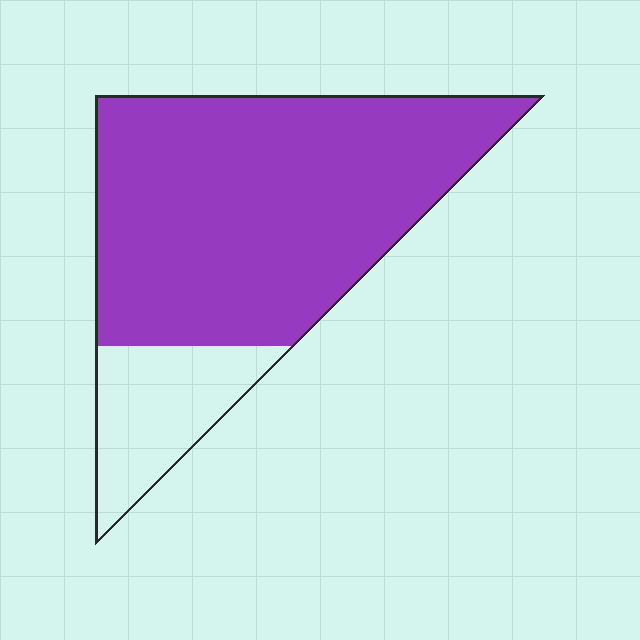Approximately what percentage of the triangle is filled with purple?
Approximately 80%.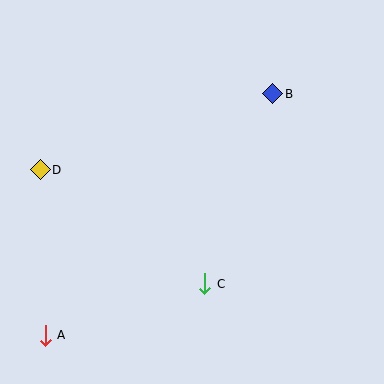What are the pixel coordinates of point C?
Point C is at (205, 284).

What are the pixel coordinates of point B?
Point B is at (273, 94).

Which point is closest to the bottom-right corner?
Point C is closest to the bottom-right corner.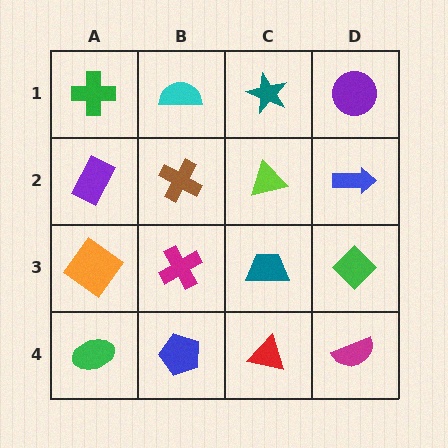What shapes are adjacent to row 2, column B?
A cyan semicircle (row 1, column B), a magenta cross (row 3, column B), a purple rectangle (row 2, column A), a lime triangle (row 2, column C).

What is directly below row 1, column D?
A blue arrow.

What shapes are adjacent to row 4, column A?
An orange diamond (row 3, column A), a blue pentagon (row 4, column B).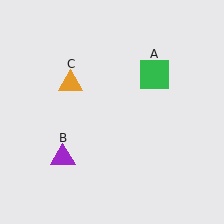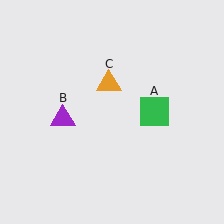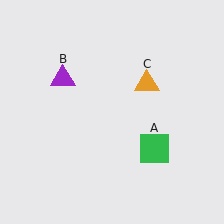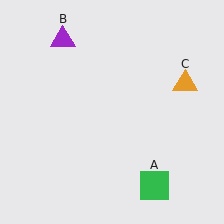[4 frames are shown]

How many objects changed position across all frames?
3 objects changed position: green square (object A), purple triangle (object B), orange triangle (object C).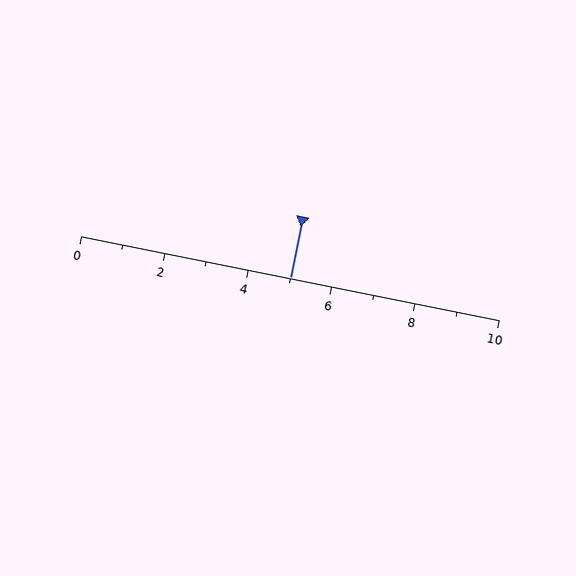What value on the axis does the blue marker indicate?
The marker indicates approximately 5.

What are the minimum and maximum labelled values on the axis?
The axis runs from 0 to 10.